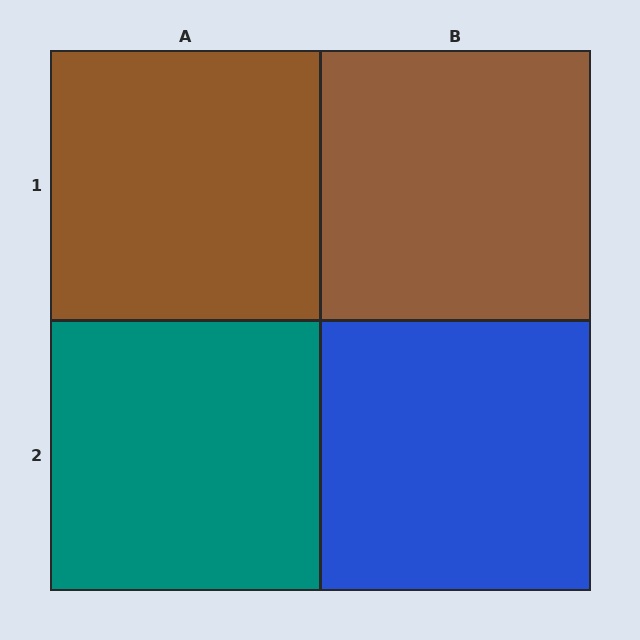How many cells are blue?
1 cell is blue.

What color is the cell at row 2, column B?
Blue.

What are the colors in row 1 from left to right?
Brown, brown.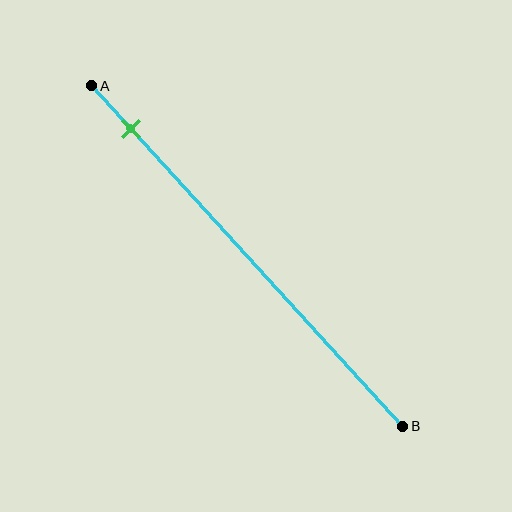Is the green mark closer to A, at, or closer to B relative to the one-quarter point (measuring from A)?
The green mark is closer to point A than the one-quarter point of segment AB.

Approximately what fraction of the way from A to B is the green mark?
The green mark is approximately 15% of the way from A to B.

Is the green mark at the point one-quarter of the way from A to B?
No, the mark is at about 15% from A, not at the 25% one-quarter point.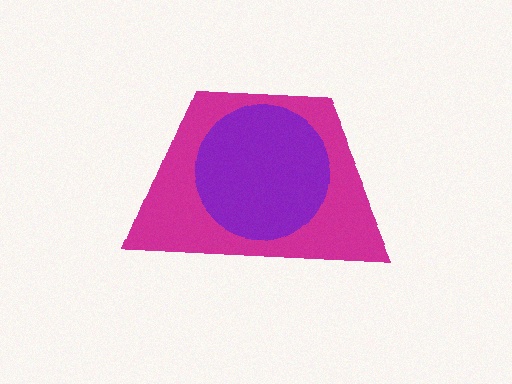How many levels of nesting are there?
2.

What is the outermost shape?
The magenta trapezoid.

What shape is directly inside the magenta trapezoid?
The purple circle.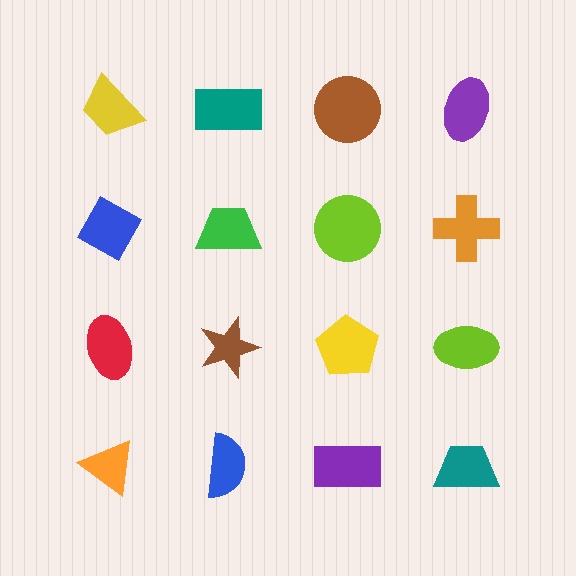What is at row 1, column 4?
A purple ellipse.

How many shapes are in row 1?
4 shapes.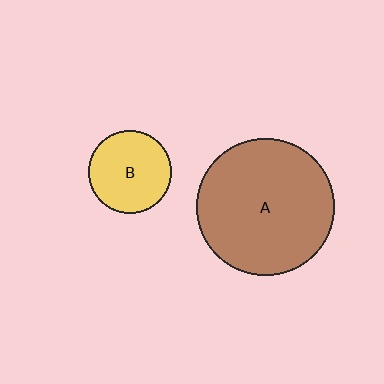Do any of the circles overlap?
No, none of the circles overlap.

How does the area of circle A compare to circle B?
Approximately 2.7 times.